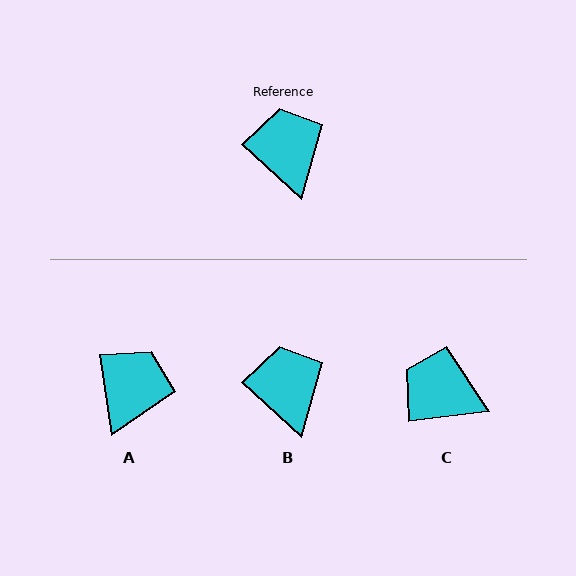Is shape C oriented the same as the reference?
No, it is off by about 49 degrees.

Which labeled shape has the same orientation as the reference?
B.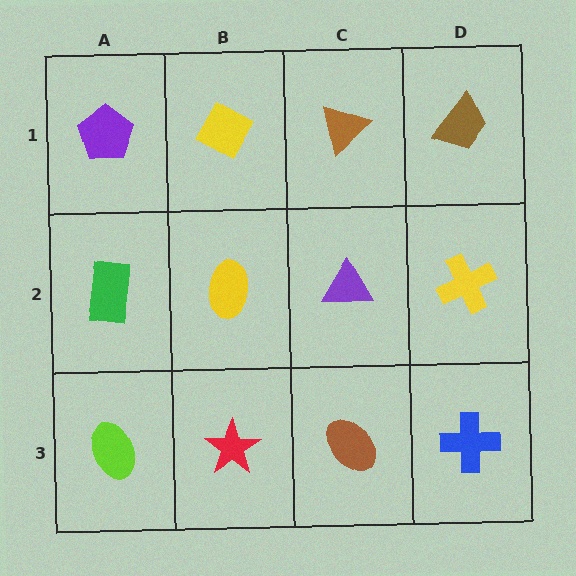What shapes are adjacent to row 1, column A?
A green rectangle (row 2, column A), a yellow diamond (row 1, column B).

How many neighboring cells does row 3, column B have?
3.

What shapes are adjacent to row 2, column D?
A brown trapezoid (row 1, column D), a blue cross (row 3, column D), a purple triangle (row 2, column C).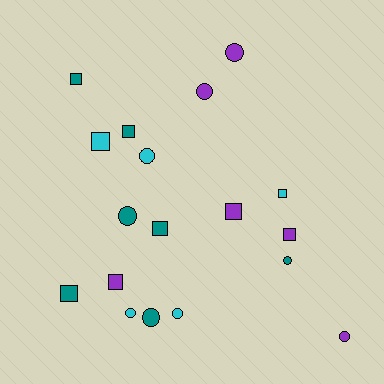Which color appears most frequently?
Teal, with 7 objects.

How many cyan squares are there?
There are 2 cyan squares.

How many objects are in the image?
There are 18 objects.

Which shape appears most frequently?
Circle, with 9 objects.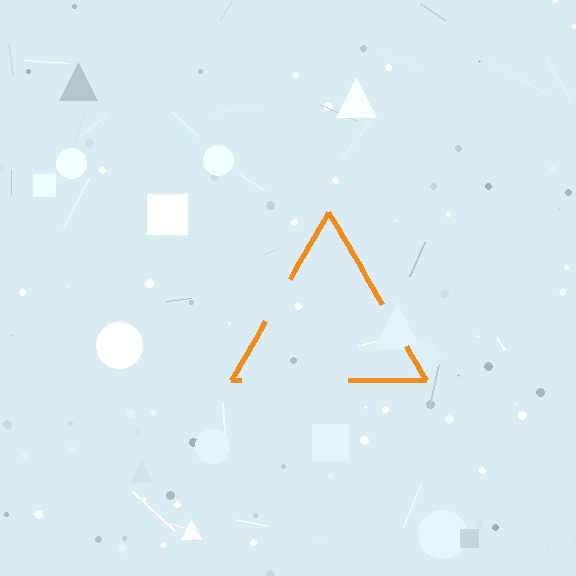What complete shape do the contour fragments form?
The contour fragments form a triangle.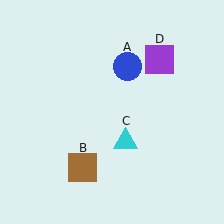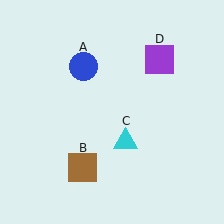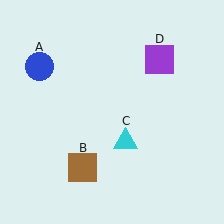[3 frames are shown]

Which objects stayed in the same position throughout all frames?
Brown square (object B) and cyan triangle (object C) and purple square (object D) remained stationary.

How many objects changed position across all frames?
1 object changed position: blue circle (object A).